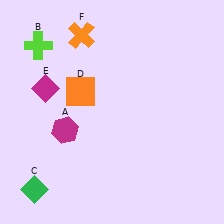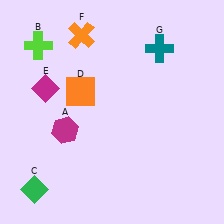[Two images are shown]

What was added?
A teal cross (G) was added in Image 2.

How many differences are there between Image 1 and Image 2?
There is 1 difference between the two images.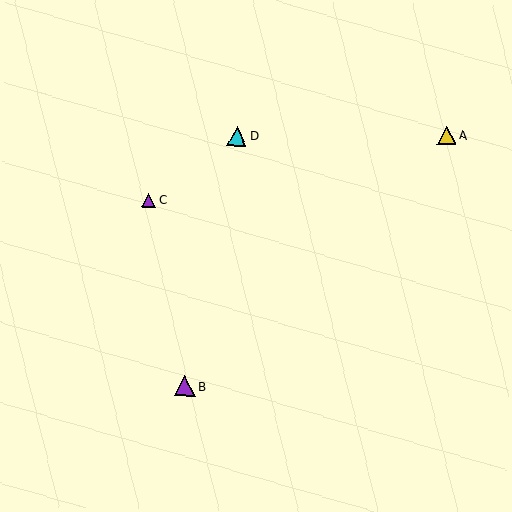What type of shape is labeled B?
Shape B is a purple triangle.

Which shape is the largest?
The purple triangle (labeled B) is the largest.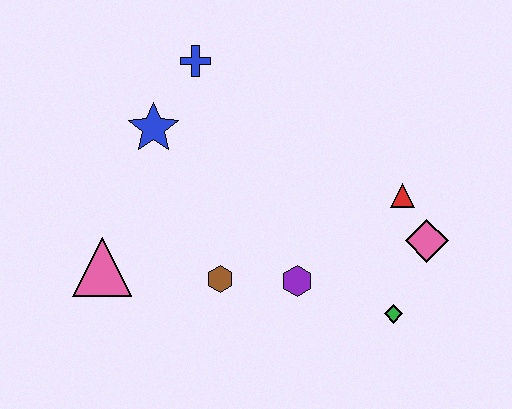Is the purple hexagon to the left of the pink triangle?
No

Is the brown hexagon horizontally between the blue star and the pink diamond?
Yes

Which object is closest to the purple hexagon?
The brown hexagon is closest to the purple hexagon.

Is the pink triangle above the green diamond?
Yes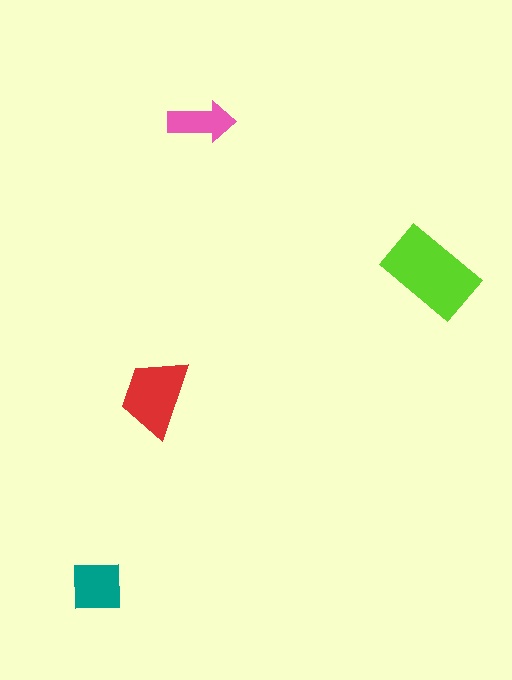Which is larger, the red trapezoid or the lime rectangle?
The lime rectangle.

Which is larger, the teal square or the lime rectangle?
The lime rectangle.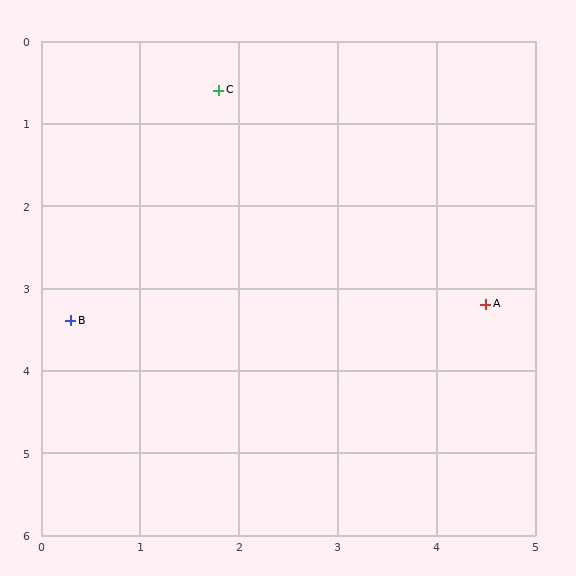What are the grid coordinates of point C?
Point C is at approximately (1.8, 0.6).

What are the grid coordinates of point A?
Point A is at approximately (4.5, 3.2).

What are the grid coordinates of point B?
Point B is at approximately (0.3, 3.4).